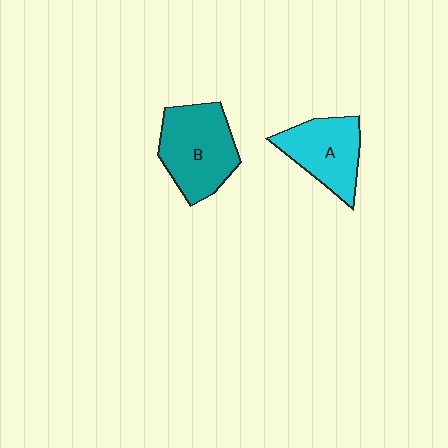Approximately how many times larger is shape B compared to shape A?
Approximately 1.2 times.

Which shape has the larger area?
Shape B (teal).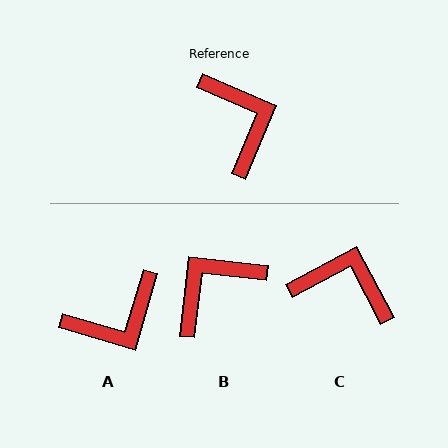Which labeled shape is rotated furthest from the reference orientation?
B, about 107 degrees away.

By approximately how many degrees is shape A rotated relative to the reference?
Approximately 83 degrees clockwise.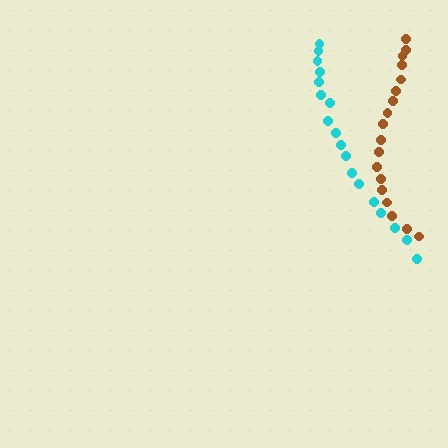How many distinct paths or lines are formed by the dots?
There are 2 distinct paths.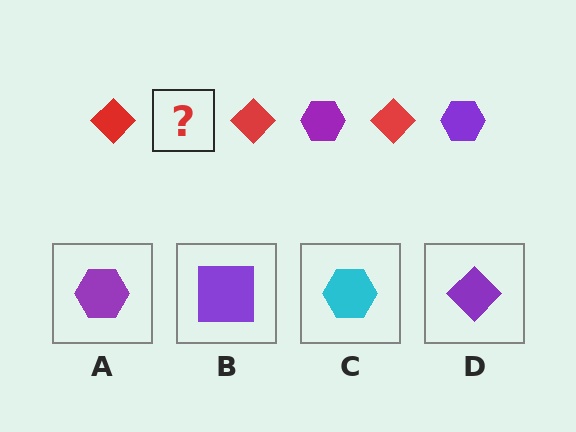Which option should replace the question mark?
Option A.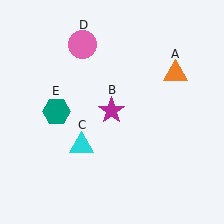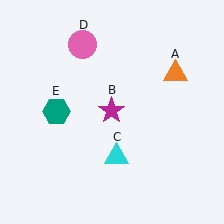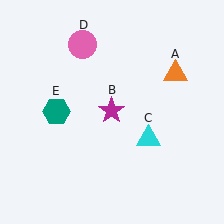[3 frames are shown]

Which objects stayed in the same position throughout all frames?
Orange triangle (object A) and magenta star (object B) and pink circle (object D) and teal hexagon (object E) remained stationary.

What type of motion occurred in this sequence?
The cyan triangle (object C) rotated counterclockwise around the center of the scene.